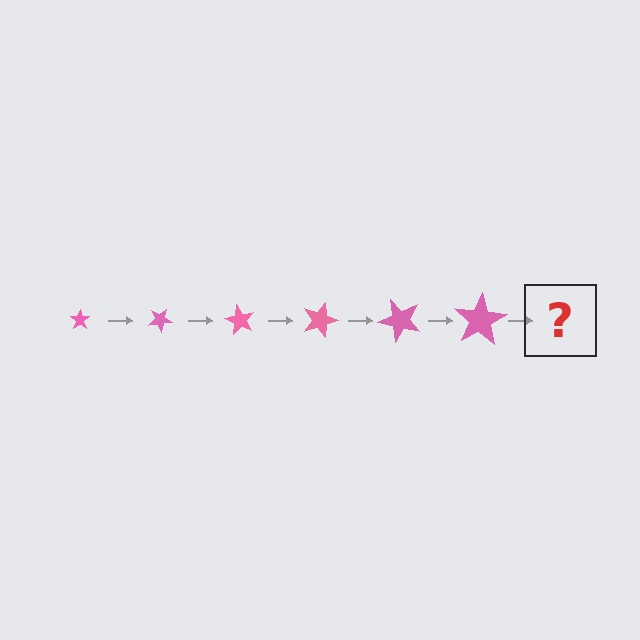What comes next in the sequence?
The next element should be a star, larger than the previous one and rotated 180 degrees from the start.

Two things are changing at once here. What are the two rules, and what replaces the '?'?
The two rules are that the star grows larger each step and it rotates 30 degrees each step. The '?' should be a star, larger than the previous one and rotated 180 degrees from the start.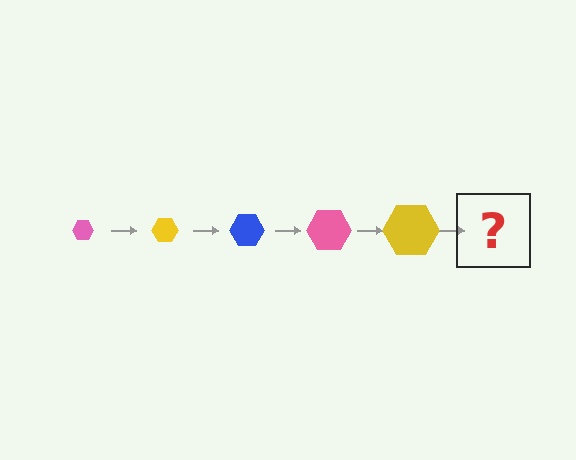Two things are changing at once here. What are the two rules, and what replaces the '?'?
The two rules are that the hexagon grows larger each step and the color cycles through pink, yellow, and blue. The '?' should be a blue hexagon, larger than the previous one.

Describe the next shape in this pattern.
It should be a blue hexagon, larger than the previous one.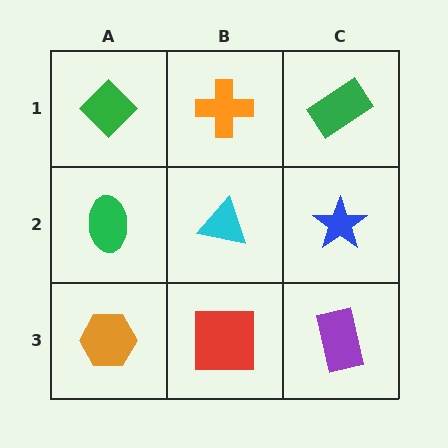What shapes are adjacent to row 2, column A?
A green diamond (row 1, column A), an orange hexagon (row 3, column A), a cyan triangle (row 2, column B).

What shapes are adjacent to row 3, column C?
A blue star (row 2, column C), a red square (row 3, column B).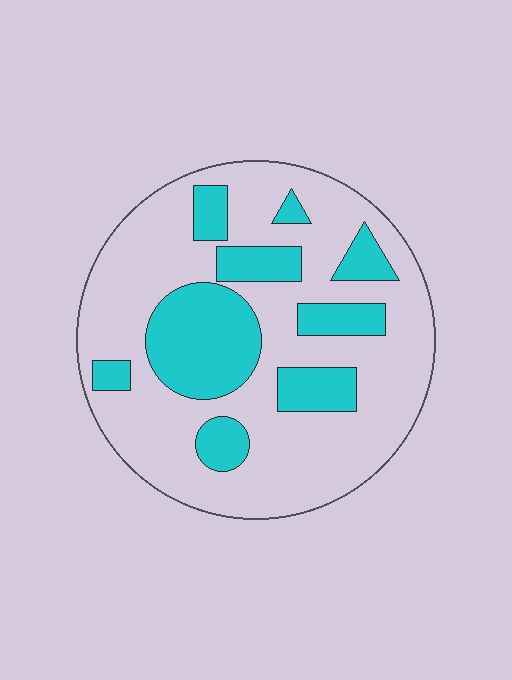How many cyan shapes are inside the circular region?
9.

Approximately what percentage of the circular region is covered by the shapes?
Approximately 30%.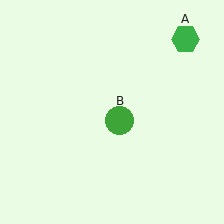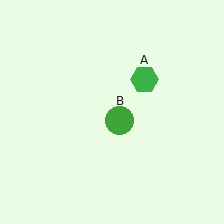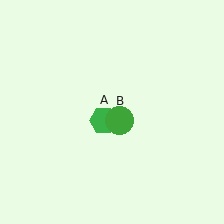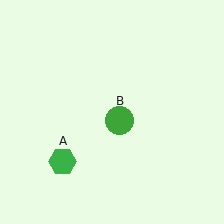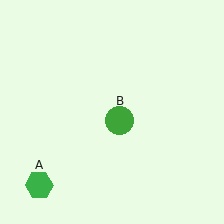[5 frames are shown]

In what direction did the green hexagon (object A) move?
The green hexagon (object A) moved down and to the left.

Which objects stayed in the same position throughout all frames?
Green circle (object B) remained stationary.